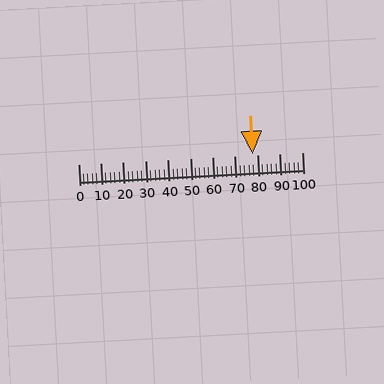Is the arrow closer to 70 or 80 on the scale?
The arrow is closer to 80.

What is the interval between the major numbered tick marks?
The major tick marks are spaced 10 units apart.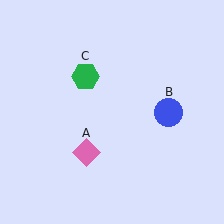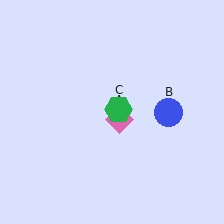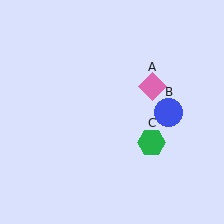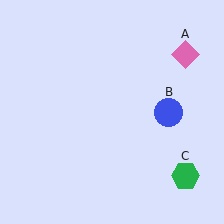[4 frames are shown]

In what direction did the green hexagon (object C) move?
The green hexagon (object C) moved down and to the right.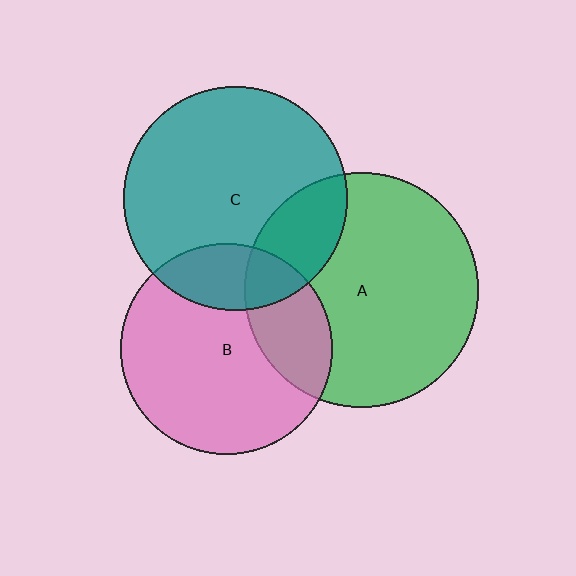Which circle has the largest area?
Circle A (green).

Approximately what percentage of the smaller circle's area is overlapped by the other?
Approximately 25%.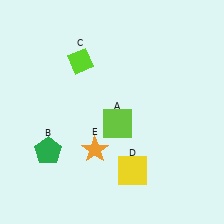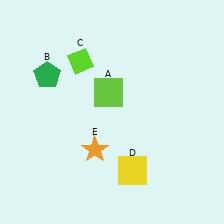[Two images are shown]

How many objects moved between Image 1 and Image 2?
2 objects moved between the two images.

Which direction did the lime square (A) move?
The lime square (A) moved up.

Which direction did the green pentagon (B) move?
The green pentagon (B) moved up.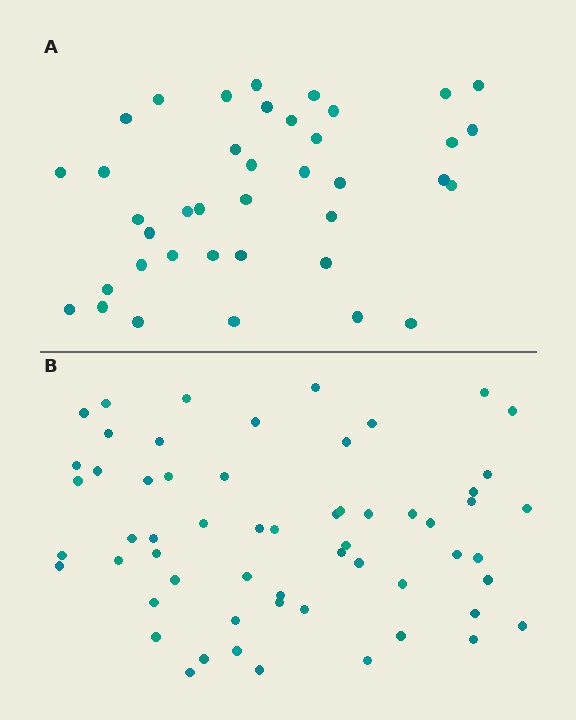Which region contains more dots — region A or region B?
Region B (the bottom region) has more dots.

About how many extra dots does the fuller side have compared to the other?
Region B has approximately 20 more dots than region A.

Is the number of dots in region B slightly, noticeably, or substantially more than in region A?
Region B has substantially more. The ratio is roughly 1.5 to 1.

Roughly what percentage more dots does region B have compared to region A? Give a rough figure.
About 50% more.